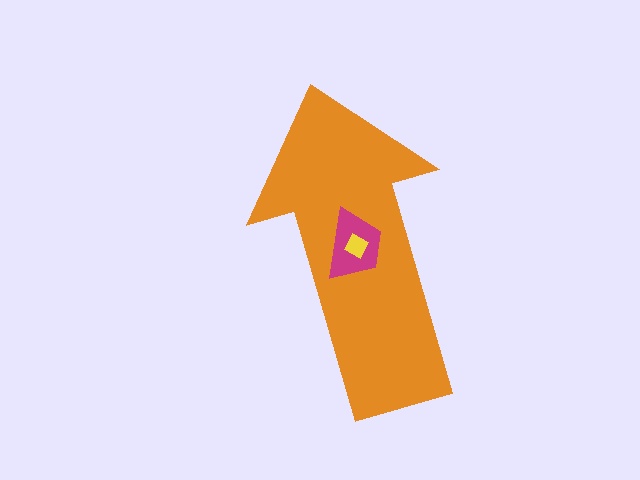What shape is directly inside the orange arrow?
The magenta trapezoid.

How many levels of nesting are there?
3.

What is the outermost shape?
The orange arrow.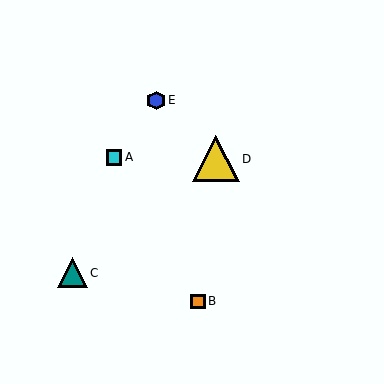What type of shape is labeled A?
Shape A is a cyan square.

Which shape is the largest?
The yellow triangle (labeled D) is the largest.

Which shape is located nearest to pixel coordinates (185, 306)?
The orange square (labeled B) at (198, 301) is nearest to that location.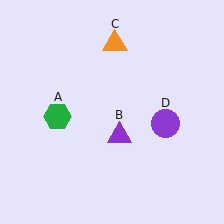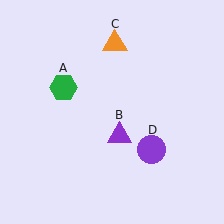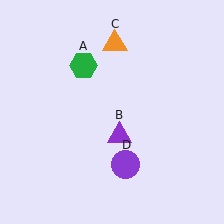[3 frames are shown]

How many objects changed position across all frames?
2 objects changed position: green hexagon (object A), purple circle (object D).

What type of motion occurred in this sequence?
The green hexagon (object A), purple circle (object D) rotated clockwise around the center of the scene.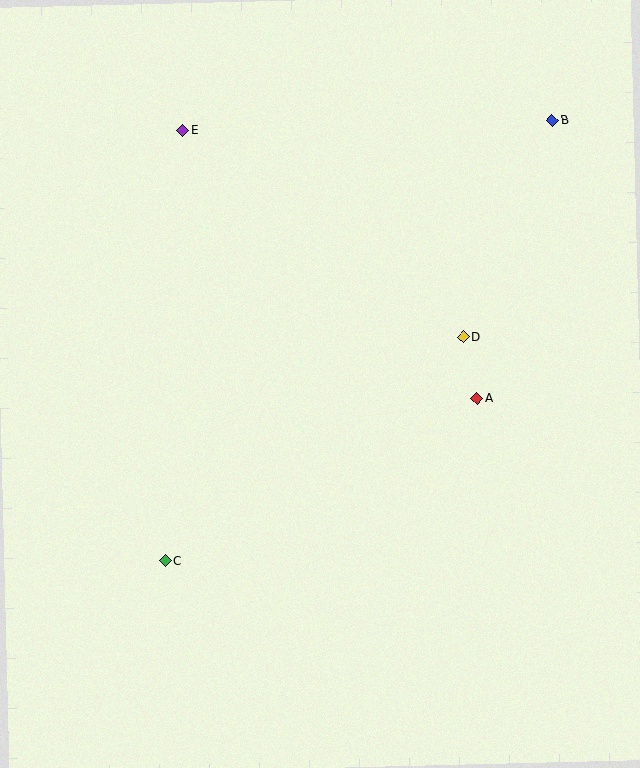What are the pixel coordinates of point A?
Point A is at (477, 398).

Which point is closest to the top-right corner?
Point B is closest to the top-right corner.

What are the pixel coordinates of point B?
Point B is at (552, 121).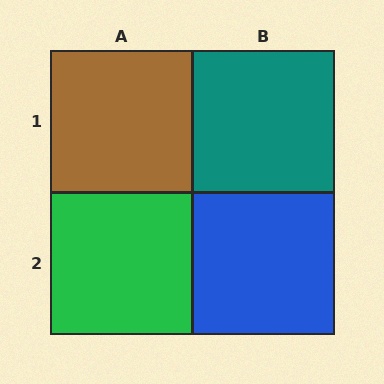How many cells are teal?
1 cell is teal.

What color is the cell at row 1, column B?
Teal.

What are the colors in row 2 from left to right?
Green, blue.